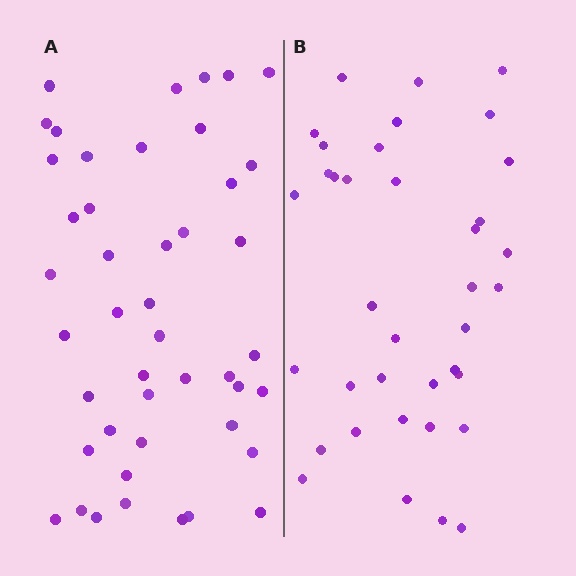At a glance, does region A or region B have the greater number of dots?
Region A (the left region) has more dots.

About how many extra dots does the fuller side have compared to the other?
Region A has roughly 8 or so more dots than region B.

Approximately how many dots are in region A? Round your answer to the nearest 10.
About 40 dots. (The exact count is 45, which rounds to 40.)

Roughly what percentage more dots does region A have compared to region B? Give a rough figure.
About 20% more.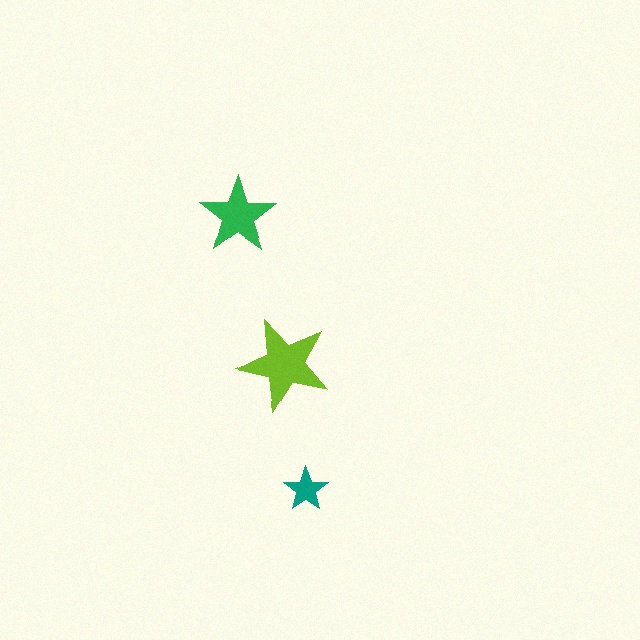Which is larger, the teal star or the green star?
The green one.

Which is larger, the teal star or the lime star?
The lime one.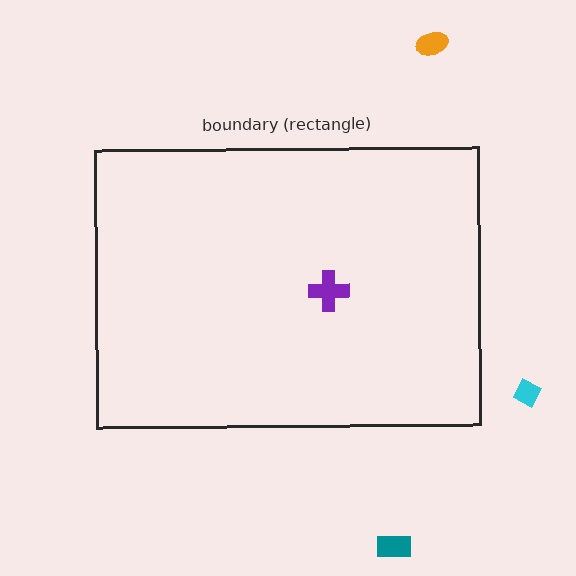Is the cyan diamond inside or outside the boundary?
Outside.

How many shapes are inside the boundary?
1 inside, 3 outside.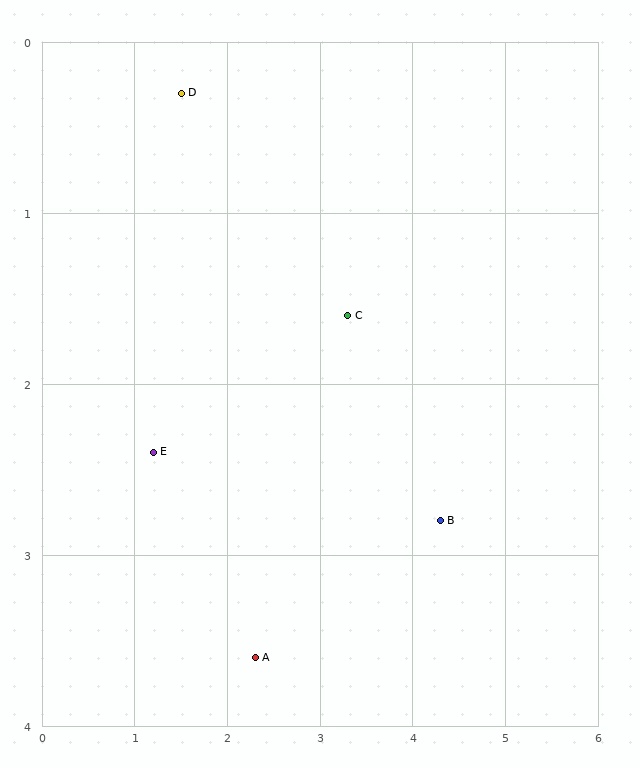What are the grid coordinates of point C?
Point C is at approximately (3.3, 1.6).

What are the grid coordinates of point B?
Point B is at approximately (4.3, 2.8).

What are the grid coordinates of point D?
Point D is at approximately (1.5, 0.3).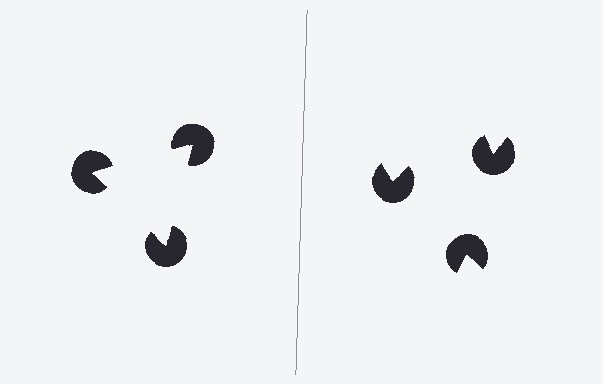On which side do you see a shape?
An illusory triangle appears on the left side. On the right side the wedge cuts are rotated, so no coherent shape forms.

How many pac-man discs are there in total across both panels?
6 — 3 on each side.